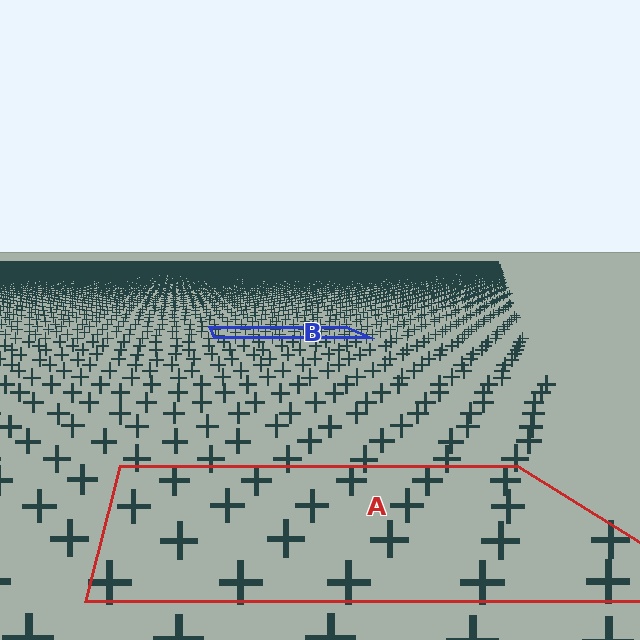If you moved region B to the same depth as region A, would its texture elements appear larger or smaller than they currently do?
They would appear larger. At a closer depth, the same texture elements are projected at a bigger on-screen size.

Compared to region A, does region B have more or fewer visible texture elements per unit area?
Region B has more texture elements per unit area — they are packed more densely because it is farther away.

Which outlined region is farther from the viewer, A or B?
Region B is farther from the viewer — the texture elements inside it appear smaller and more densely packed.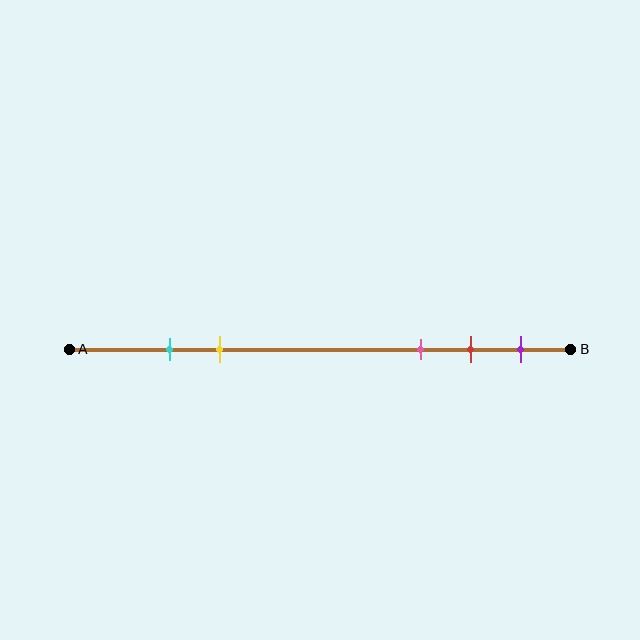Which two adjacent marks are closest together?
The cyan and yellow marks are the closest adjacent pair.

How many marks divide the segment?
There are 5 marks dividing the segment.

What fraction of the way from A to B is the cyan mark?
The cyan mark is approximately 20% (0.2) of the way from A to B.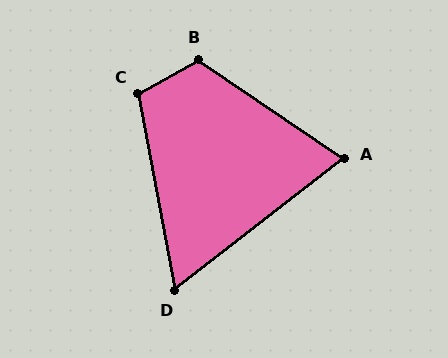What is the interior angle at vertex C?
Approximately 108 degrees (obtuse).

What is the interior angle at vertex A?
Approximately 72 degrees (acute).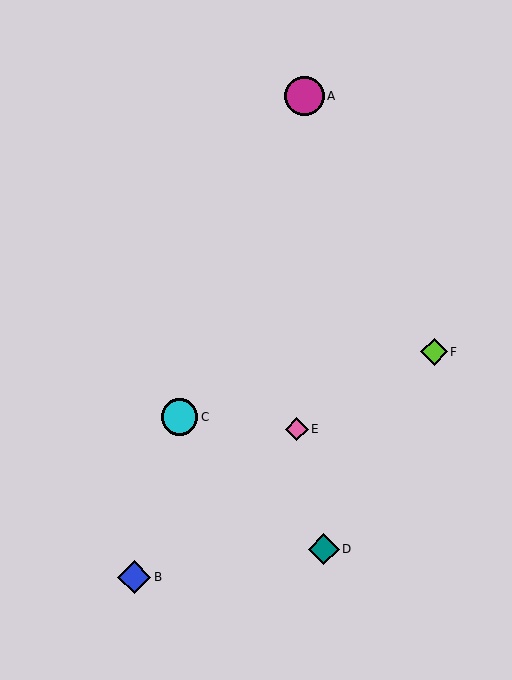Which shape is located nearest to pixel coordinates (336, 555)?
The teal diamond (labeled D) at (324, 549) is nearest to that location.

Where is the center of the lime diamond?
The center of the lime diamond is at (434, 352).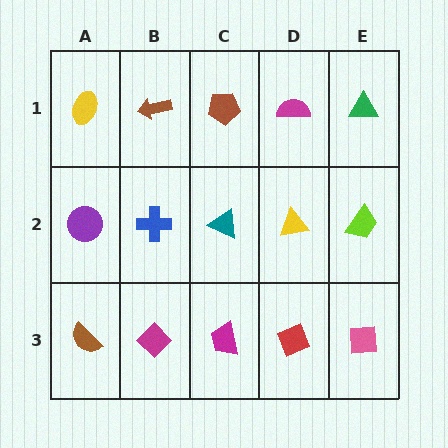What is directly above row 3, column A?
A purple circle.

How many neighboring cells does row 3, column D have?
3.